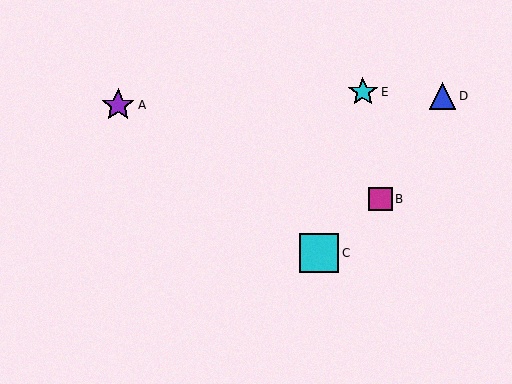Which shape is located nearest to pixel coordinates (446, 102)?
The blue triangle (labeled D) at (442, 96) is nearest to that location.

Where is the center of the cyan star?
The center of the cyan star is at (363, 92).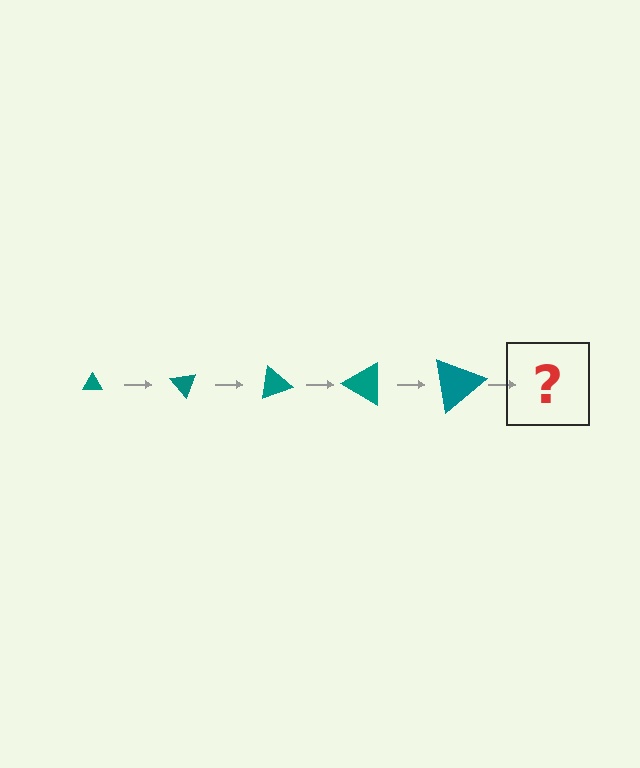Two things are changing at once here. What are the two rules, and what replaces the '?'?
The two rules are that the triangle grows larger each step and it rotates 50 degrees each step. The '?' should be a triangle, larger than the previous one and rotated 250 degrees from the start.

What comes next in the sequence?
The next element should be a triangle, larger than the previous one and rotated 250 degrees from the start.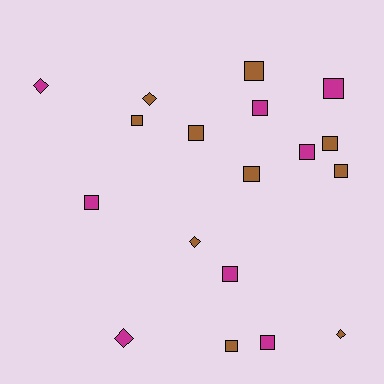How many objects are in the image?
There are 18 objects.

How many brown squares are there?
There are 7 brown squares.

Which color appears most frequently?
Brown, with 10 objects.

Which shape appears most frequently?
Square, with 13 objects.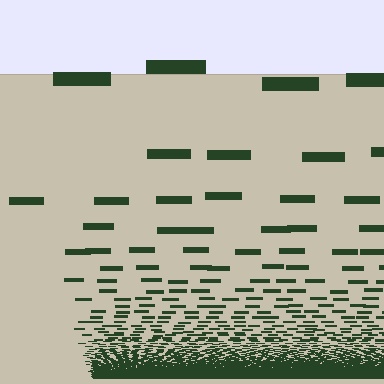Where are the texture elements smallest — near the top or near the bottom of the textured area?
Near the bottom.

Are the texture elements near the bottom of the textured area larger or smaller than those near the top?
Smaller. The gradient is inverted — elements near the bottom are smaller and denser.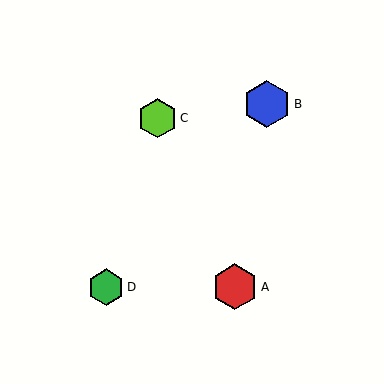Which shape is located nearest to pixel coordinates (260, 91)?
The blue hexagon (labeled B) at (267, 104) is nearest to that location.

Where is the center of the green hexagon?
The center of the green hexagon is at (106, 287).